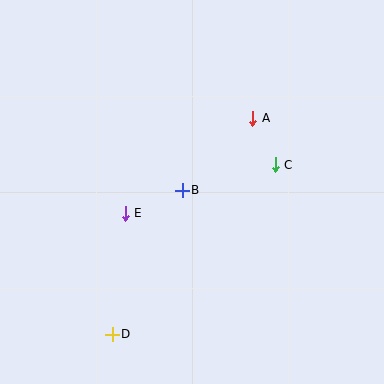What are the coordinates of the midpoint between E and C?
The midpoint between E and C is at (200, 189).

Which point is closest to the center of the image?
Point B at (182, 190) is closest to the center.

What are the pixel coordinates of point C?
Point C is at (275, 165).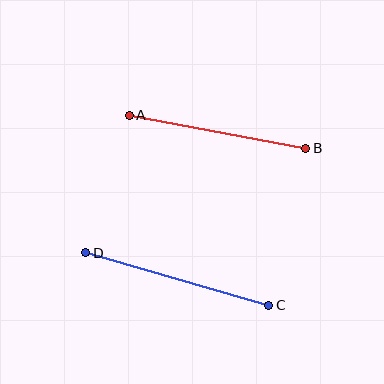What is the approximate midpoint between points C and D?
The midpoint is at approximately (177, 279) pixels.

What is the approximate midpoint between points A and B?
The midpoint is at approximately (218, 132) pixels.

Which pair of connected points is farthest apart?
Points C and D are farthest apart.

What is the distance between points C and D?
The distance is approximately 190 pixels.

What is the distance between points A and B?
The distance is approximately 180 pixels.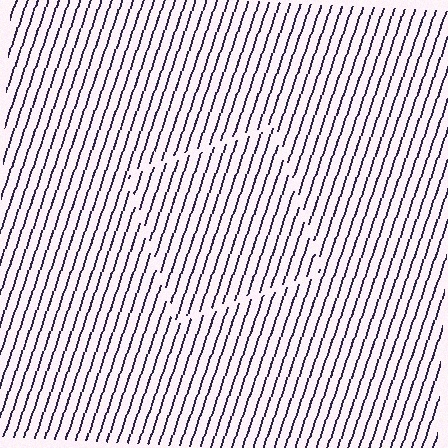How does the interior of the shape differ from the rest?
The interior of the shape contains the same grating, shifted by half a period — the contour is defined by the phase discontinuity where line-ends from the inner and outer gratings abut.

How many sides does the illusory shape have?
4 sides — the line-ends trace a square.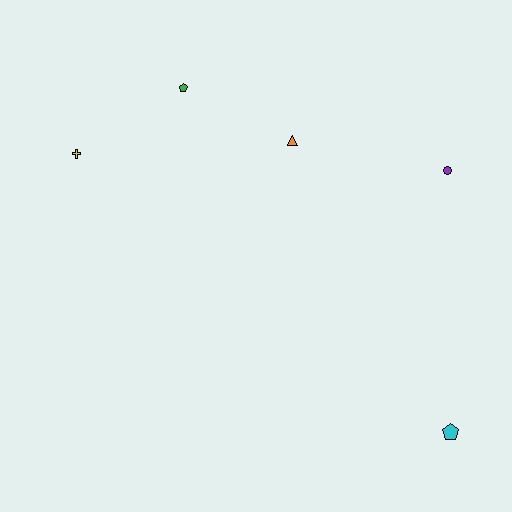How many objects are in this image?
There are 5 objects.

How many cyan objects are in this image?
There is 1 cyan object.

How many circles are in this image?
There is 1 circle.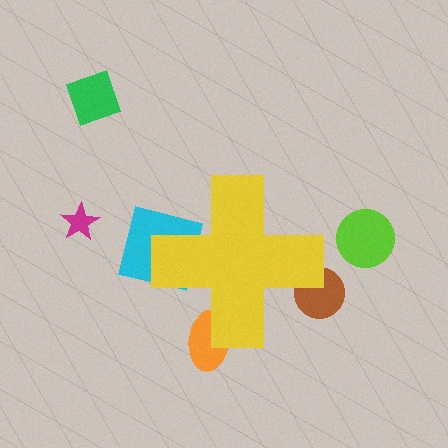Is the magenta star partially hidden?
No, the magenta star is fully visible.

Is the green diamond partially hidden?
No, the green diamond is fully visible.